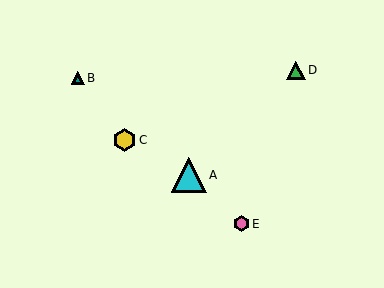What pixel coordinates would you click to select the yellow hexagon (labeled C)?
Click at (124, 140) to select the yellow hexagon C.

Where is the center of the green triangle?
The center of the green triangle is at (296, 70).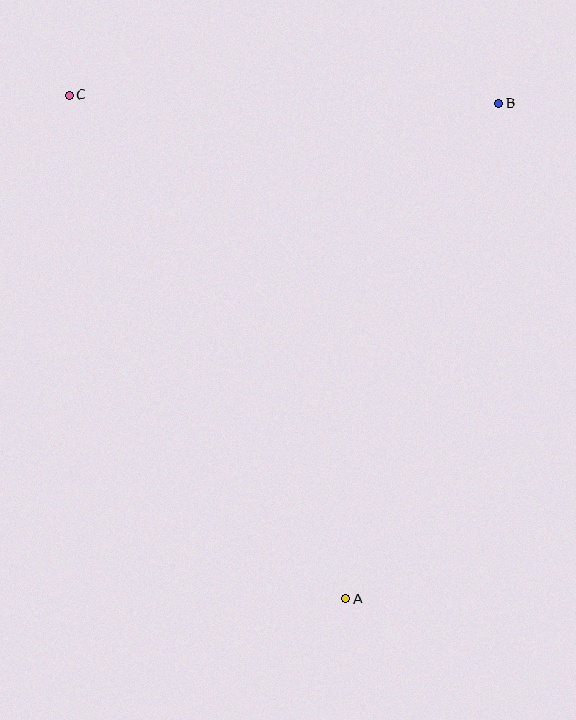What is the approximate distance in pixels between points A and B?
The distance between A and B is approximately 519 pixels.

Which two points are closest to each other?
Points B and C are closest to each other.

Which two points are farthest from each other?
Points A and C are farthest from each other.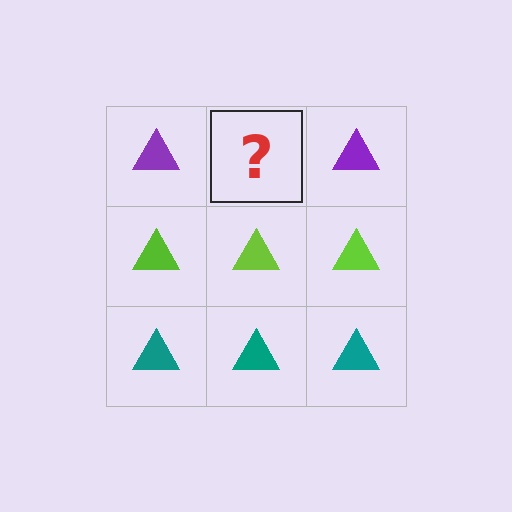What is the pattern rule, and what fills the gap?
The rule is that each row has a consistent color. The gap should be filled with a purple triangle.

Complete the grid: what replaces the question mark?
The question mark should be replaced with a purple triangle.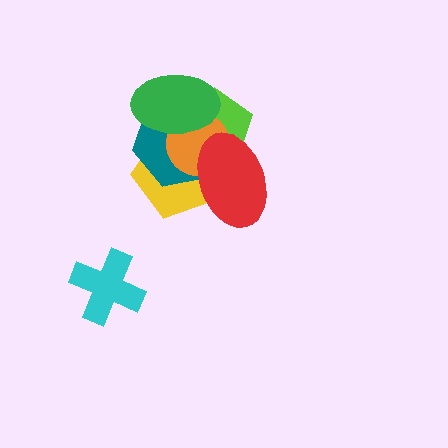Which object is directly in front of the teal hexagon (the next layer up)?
The lime pentagon is directly in front of the teal hexagon.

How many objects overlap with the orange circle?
5 objects overlap with the orange circle.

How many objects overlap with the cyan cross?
0 objects overlap with the cyan cross.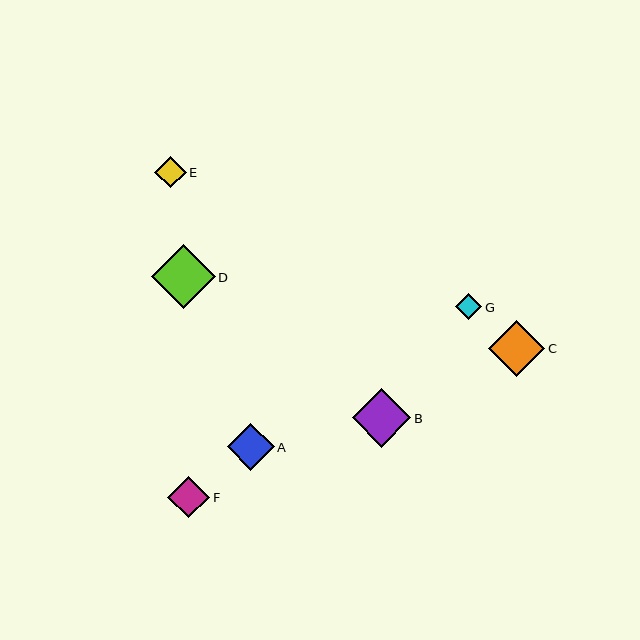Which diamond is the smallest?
Diamond G is the smallest with a size of approximately 26 pixels.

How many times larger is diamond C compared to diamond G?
Diamond C is approximately 2.1 times the size of diamond G.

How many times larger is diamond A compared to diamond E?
Diamond A is approximately 1.5 times the size of diamond E.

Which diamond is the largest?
Diamond D is the largest with a size of approximately 64 pixels.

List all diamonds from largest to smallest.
From largest to smallest: D, B, C, A, F, E, G.